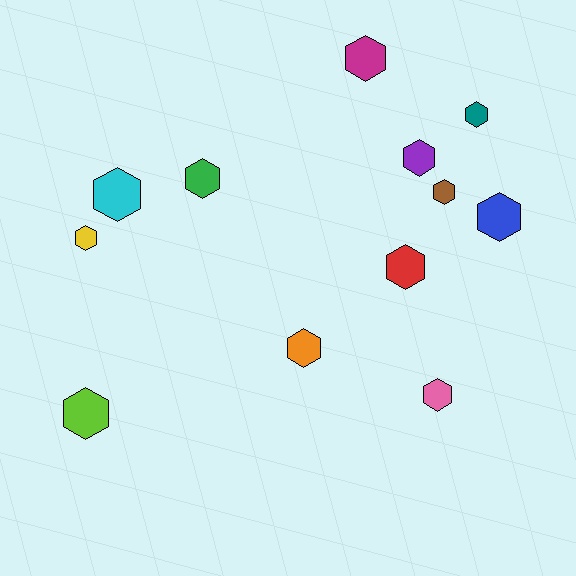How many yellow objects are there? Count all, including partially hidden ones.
There is 1 yellow object.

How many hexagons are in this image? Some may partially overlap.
There are 12 hexagons.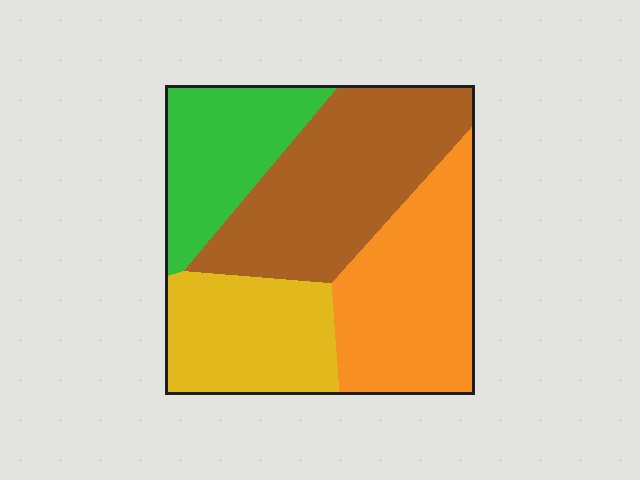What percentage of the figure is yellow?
Yellow takes up about one fifth (1/5) of the figure.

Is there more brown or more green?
Brown.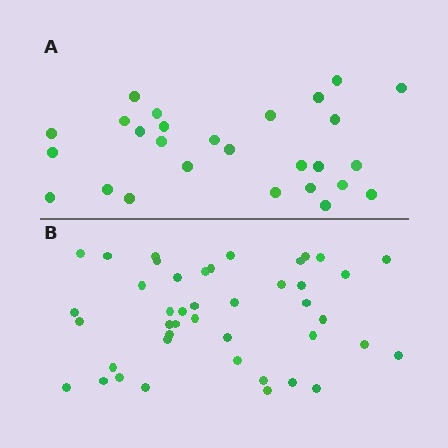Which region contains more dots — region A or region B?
Region B (the bottom region) has more dots.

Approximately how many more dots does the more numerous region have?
Region B has approximately 15 more dots than region A.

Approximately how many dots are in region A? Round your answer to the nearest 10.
About 30 dots. (The exact count is 27, which rounds to 30.)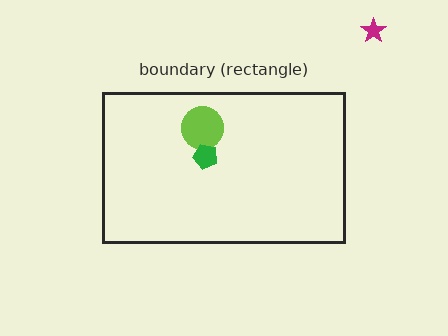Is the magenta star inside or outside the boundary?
Outside.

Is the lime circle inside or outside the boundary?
Inside.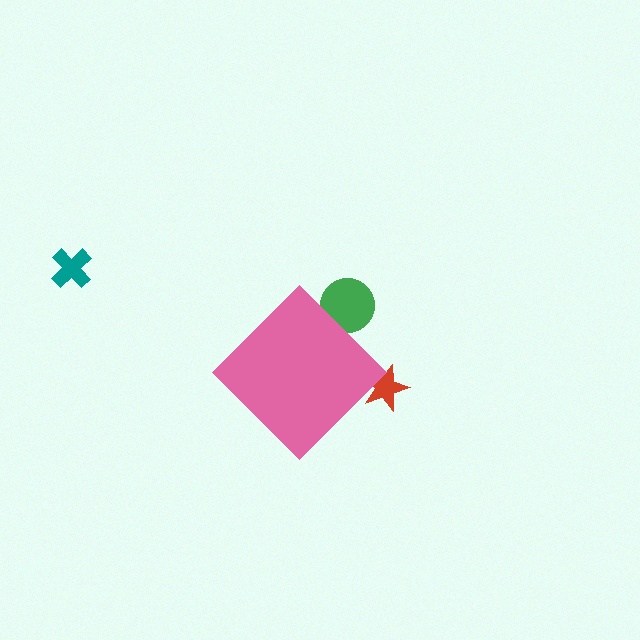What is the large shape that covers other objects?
A pink diamond.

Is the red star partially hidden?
Yes, the red star is partially hidden behind the pink diamond.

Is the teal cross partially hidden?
No, the teal cross is fully visible.